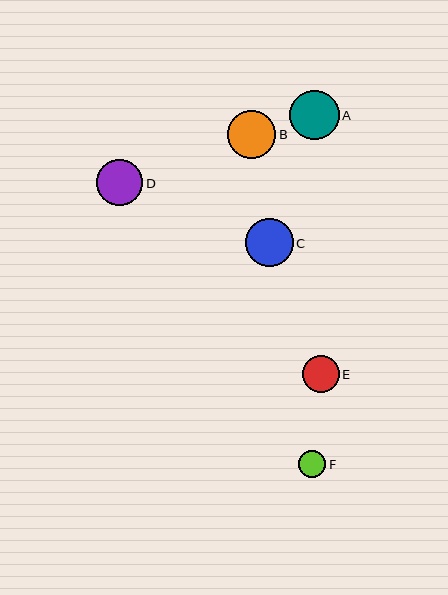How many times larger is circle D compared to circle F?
Circle D is approximately 1.7 times the size of circle F.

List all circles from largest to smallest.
From largest to smallest: A, B, C, D, E, F.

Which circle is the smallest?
Circle F is the smallest with a size of approximately 27 pixels.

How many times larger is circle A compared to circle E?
Circle A is approximately 1.4 times the size of circle E.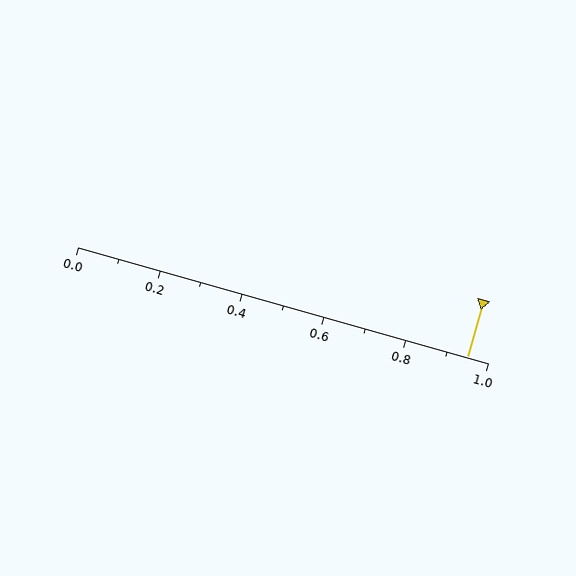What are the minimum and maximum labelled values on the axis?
The axis runs from 0.0 to 1.0.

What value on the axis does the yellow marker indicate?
The marker indicates approximately 0.95.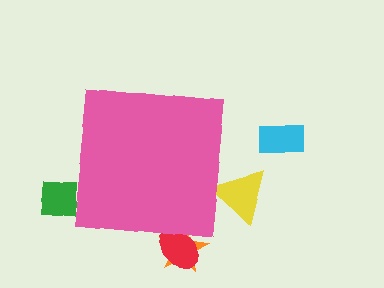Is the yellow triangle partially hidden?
Yes, the yellow triangle is partially hidden behind the pink square.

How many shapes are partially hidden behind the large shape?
4 shapes are partially hidden.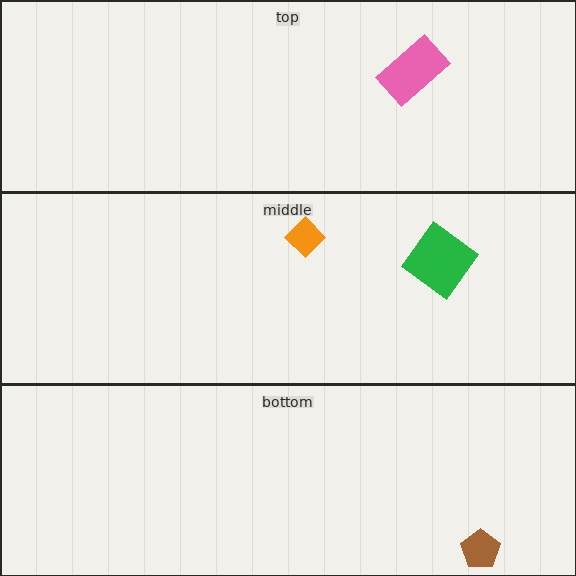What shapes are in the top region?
The pink rectangle.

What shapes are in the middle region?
The orange diamond, the green diamond.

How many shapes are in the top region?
1.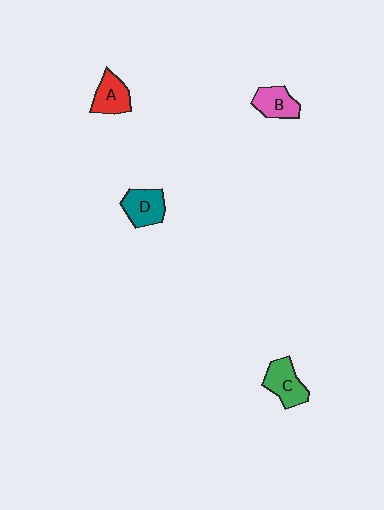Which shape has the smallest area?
Shape B (pink).